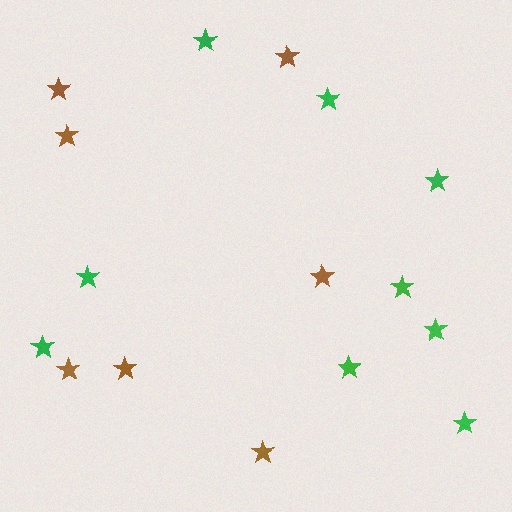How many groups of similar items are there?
There are 2 groups: one group of brown stars (7) and one group of green stars (9).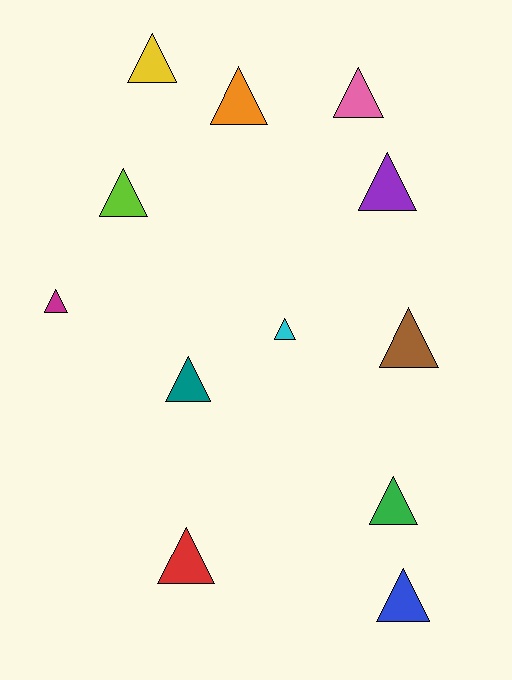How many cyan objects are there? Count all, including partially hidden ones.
There is 1 cyan object.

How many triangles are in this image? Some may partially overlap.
There are 12 triangles.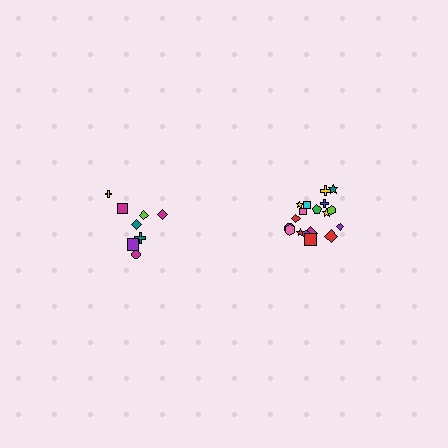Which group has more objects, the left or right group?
The right group.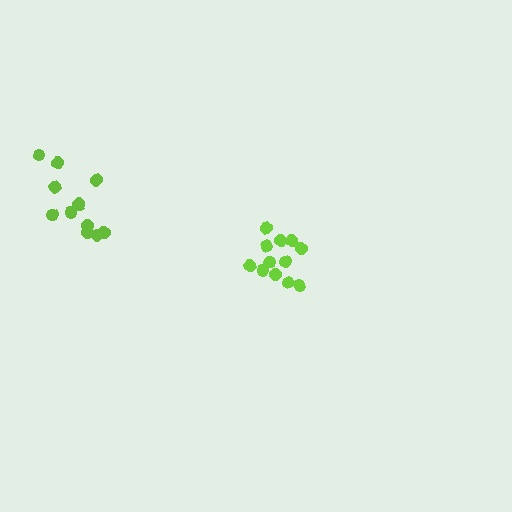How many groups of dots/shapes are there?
There are 2 groups.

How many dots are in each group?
Group 1: 12 dots, Group 2: 12 dots (24 total).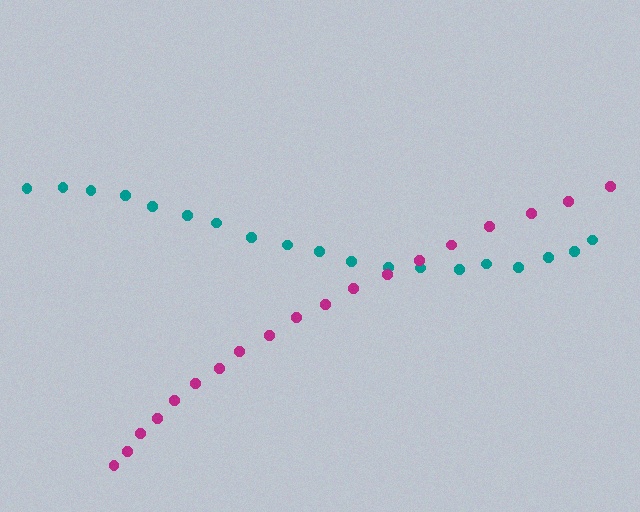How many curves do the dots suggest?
There are 2 distinct paths.